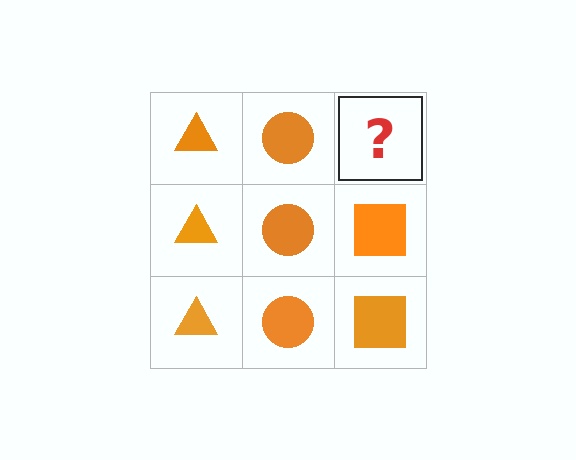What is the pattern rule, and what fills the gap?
The rule is that each column has a consistent shape. The gap should be filled with an orange square.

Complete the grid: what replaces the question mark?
The question mark should be replaced with an orange square.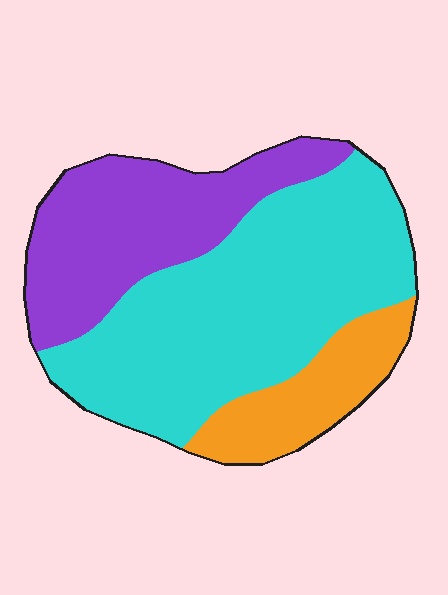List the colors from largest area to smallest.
From largest to smallest: cyan, purple, orange.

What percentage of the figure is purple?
Purple takes up between a quarter and a half of the figure.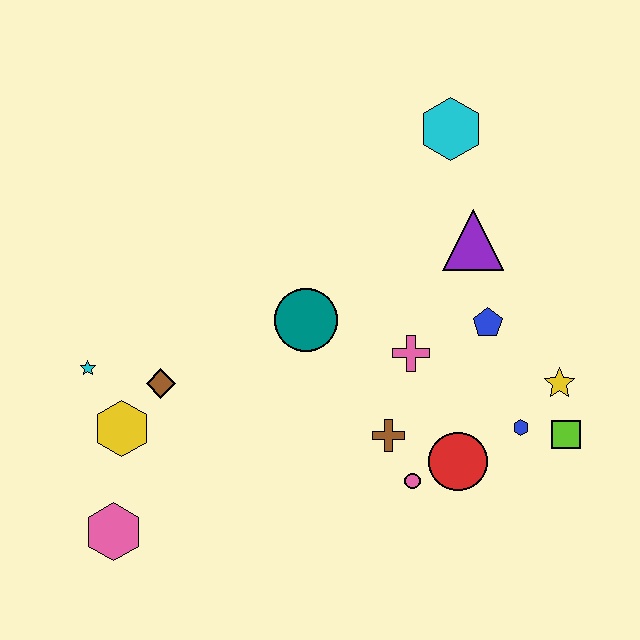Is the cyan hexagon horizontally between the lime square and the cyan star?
Yes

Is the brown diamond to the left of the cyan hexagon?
Yes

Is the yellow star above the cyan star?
No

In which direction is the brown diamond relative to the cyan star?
The brown diamond is to the right of the cyan star.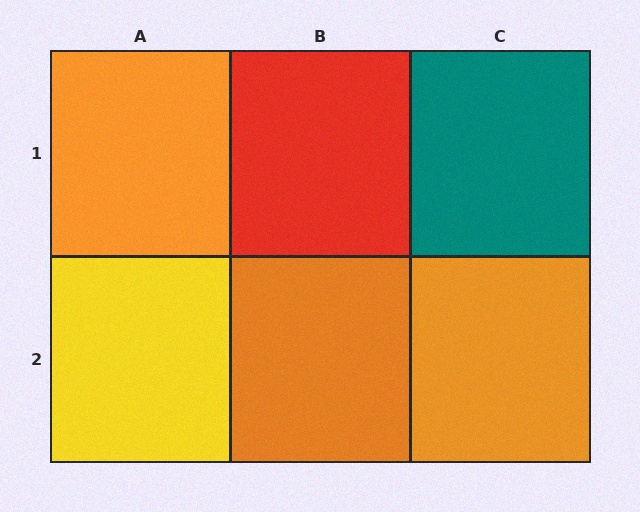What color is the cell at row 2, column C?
Orange.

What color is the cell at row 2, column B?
Orange.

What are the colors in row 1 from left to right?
Orange, red, teal.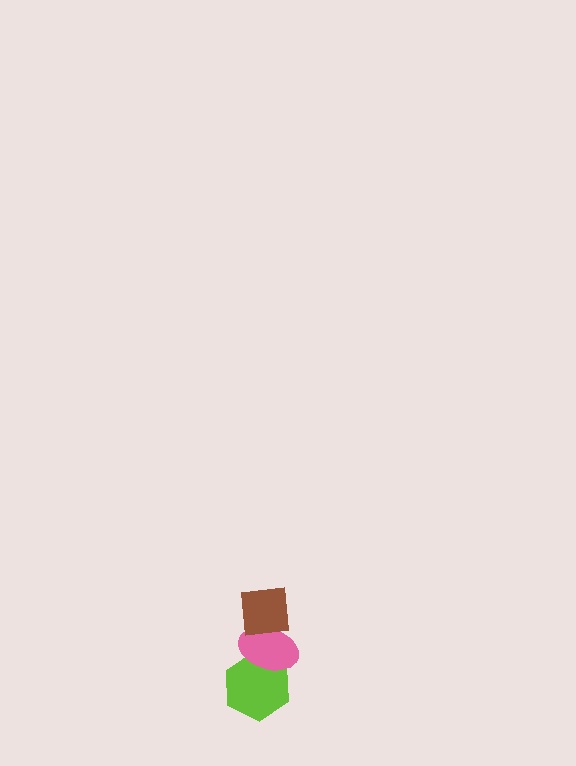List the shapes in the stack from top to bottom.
From top to bottom: the brown square, the pink ellipse, the lime hexagon.